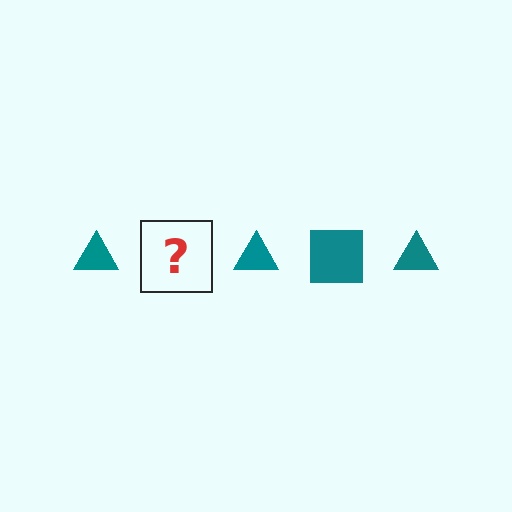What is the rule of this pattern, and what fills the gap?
The rule is that the pattern cycles through triangle, square shapes in teal. The gap should be filled with a teal square.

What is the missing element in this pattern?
The missing element is a teal square.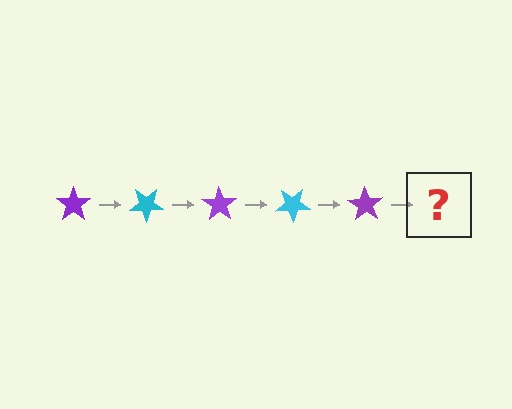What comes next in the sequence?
The next element should be a cyan star, rotated 175 degrees from the start.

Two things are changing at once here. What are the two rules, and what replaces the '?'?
The two rules are that it rotates 35 degrees each step and the color cycles through purple and cyan. The '?' should be a cyan star, rotated 175 degrees from the start.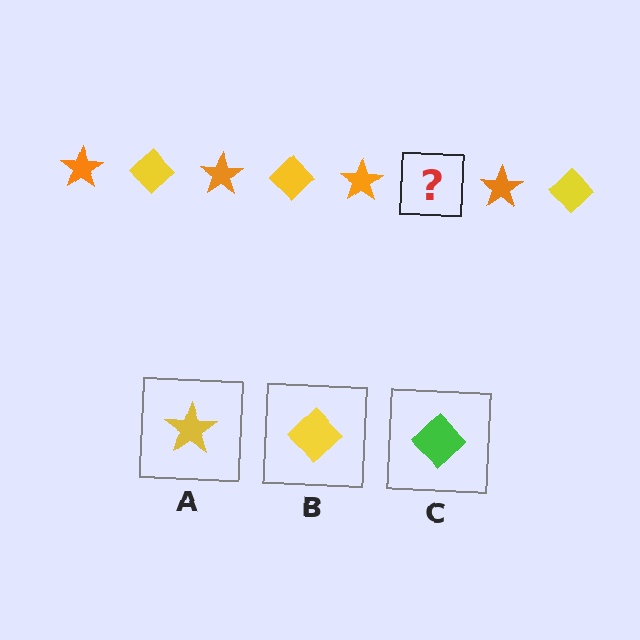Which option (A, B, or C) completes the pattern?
B.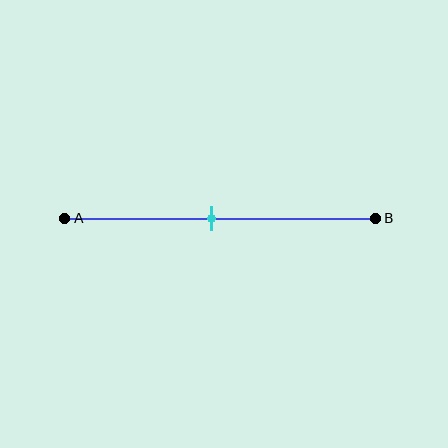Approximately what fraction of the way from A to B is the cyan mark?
The cyan mark is approximately 45% of the way from A to B.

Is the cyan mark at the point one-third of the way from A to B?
No, the mark is at about 45% from A, not at the 33% one-third point.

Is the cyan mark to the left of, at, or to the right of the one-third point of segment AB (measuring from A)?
The cyan mark is to the right of the one-third point of segment AB.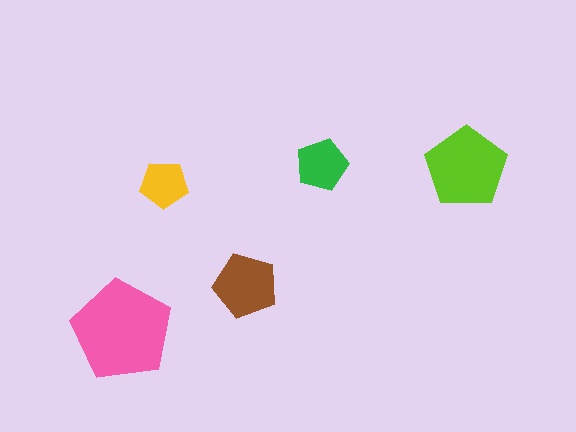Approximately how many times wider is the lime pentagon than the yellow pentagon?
About 1.5 times wider.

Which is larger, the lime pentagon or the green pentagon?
The lime one.